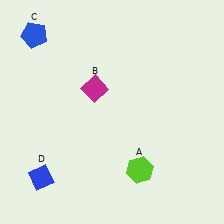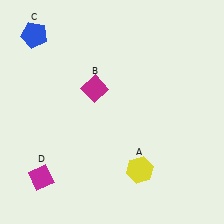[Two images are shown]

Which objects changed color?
A changed from lime to yellow. D changed from blue to magenta.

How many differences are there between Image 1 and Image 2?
There are 2 differences between the two images.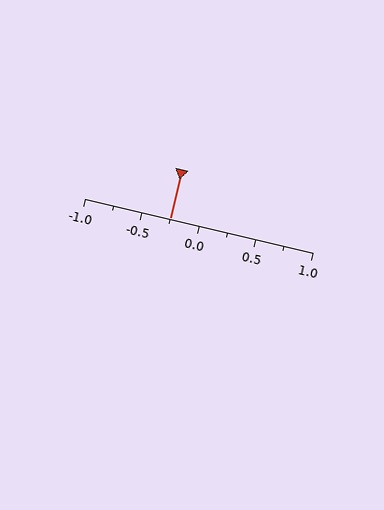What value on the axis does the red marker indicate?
The marker indicates approximately -0.25.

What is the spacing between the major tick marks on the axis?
The major ticks are spaced 0.5 apart.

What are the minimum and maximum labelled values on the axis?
The axis runs from -1.0 to 1.0.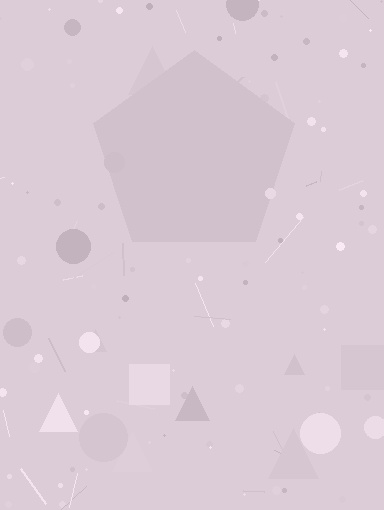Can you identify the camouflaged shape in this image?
The camouflaged shape is a pentagon.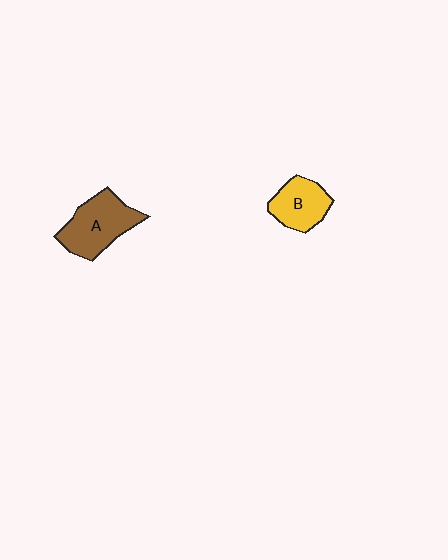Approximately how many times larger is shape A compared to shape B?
Approximately 1.4 times.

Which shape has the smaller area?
Shape B (yellow).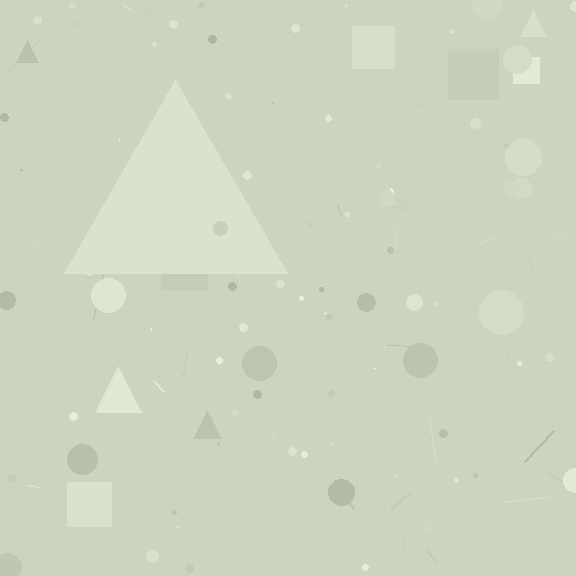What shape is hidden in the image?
A triangle is hidden in the image.